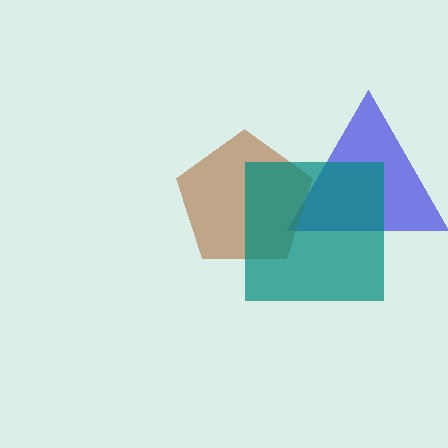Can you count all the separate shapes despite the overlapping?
Yes, there are 3 separate shapes.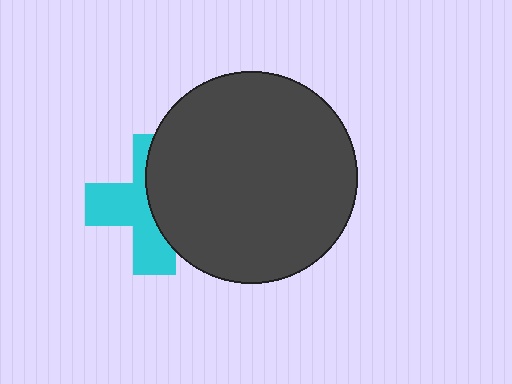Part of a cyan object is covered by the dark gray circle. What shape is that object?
It is a cross.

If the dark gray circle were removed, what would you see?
You would see the complete cyan cross.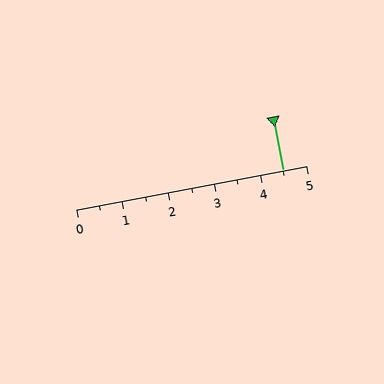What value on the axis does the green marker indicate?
The marker indicates approximately 4.5.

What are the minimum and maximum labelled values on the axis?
The axis runs from 0 to 5.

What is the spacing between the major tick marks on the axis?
The major ticks are spaced 1 apart.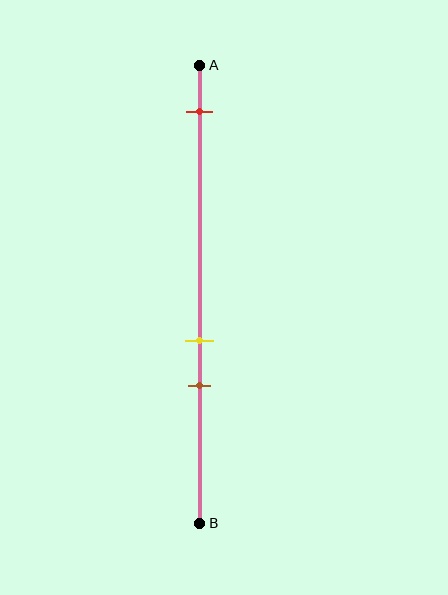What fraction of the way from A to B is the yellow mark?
The yellow mark is approximately 60% (0.6) of the way from A to B.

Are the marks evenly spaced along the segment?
No, the marks are not evenly spaced.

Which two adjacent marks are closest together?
The yellow and brown marks are the closest adjacent pair.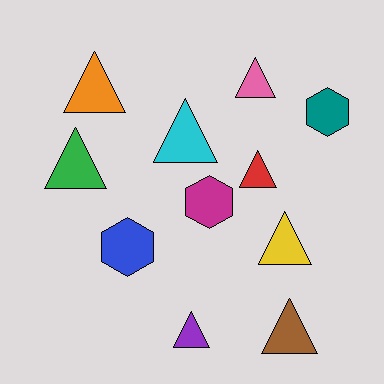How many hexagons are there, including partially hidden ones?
There are 3 hexagons.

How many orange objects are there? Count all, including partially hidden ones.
There is 1 orange object.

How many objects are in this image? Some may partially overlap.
There are 11 objects.